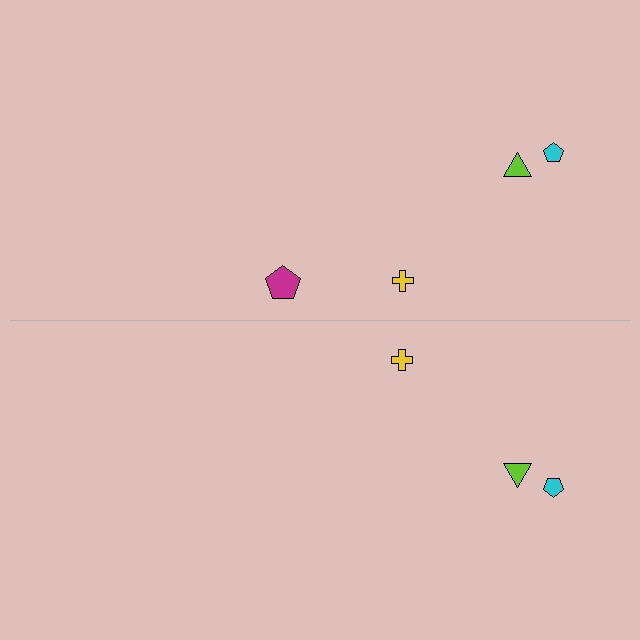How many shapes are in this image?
There are 7 shapes in this image.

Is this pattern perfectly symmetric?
No, the pattern is not perfectly symmetric. A magenta pentagon is missing from the bottom side.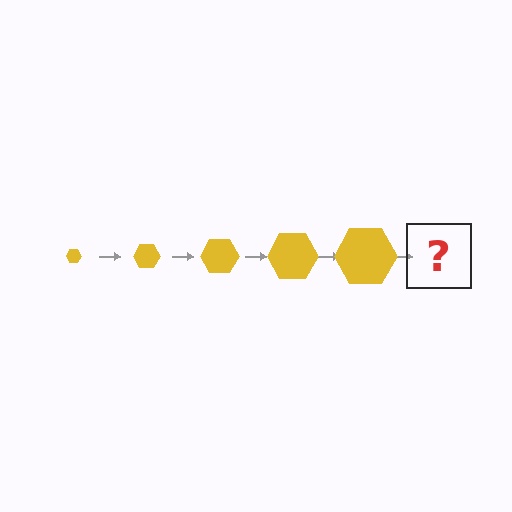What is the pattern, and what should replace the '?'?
The pattern is that the hexagon gets progressively larger each step. The '?' should be a yellow hexagon, larger than the previous one.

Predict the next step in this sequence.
The next step is a yellow hexagon, larger than the previous one.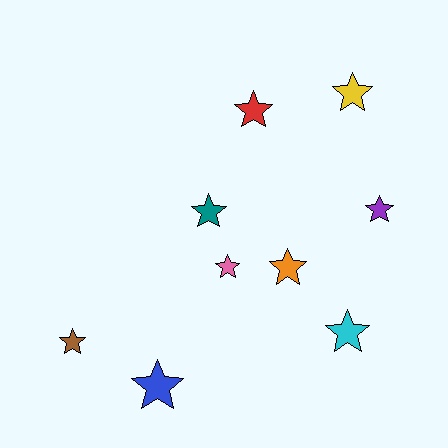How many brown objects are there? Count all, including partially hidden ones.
There is 1 brown object.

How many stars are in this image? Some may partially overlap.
There are 9 stars.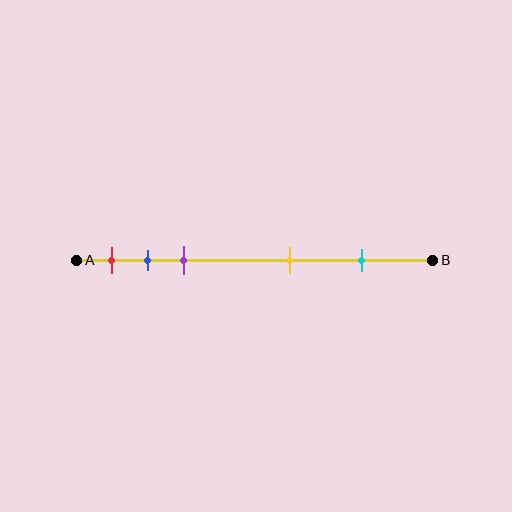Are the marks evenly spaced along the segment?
No, the marks are not evenly spaced.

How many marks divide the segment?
There are 5 marks dividing the segment.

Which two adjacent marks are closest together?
The blue and purple marks are the closest adjacent pair.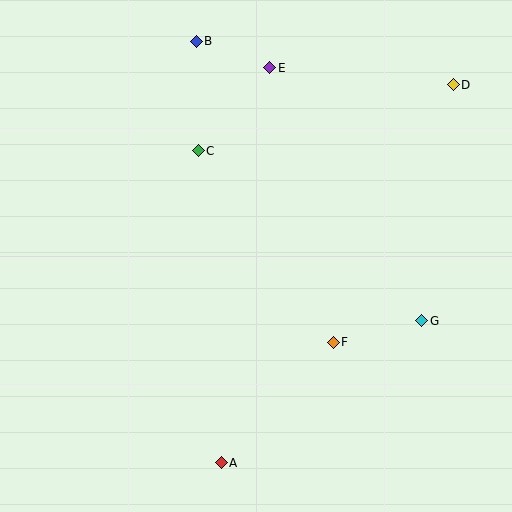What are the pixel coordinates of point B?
Point B is at (196, 41).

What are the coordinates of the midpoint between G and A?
The midpoint between G and A is at (321, 392).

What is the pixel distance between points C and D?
The distance between C and D is 263 pixels.